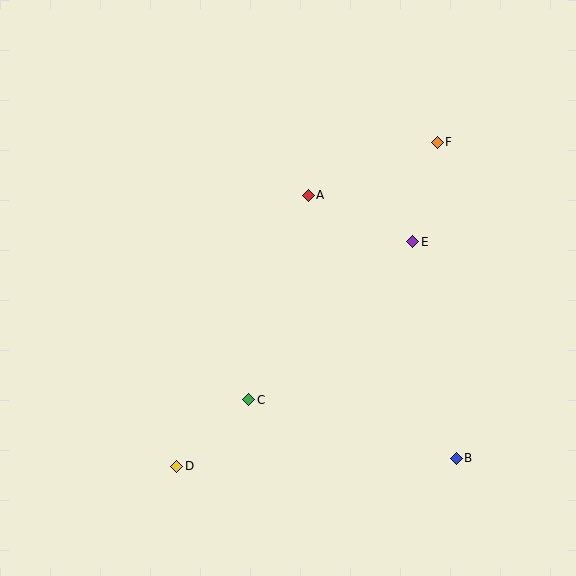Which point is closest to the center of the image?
Point A at (308, 195) is closest to the center.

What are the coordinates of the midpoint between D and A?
The midpoint between D and A is at (243, 331).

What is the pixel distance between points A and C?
The distance between A and C is 213 pixels.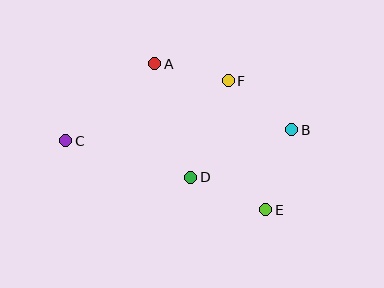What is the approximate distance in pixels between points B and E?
The distance between B and E is approximately 84 pixels.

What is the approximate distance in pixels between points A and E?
The distance between A and E is approximately 183 pixels.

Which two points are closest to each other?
Points A and F are closest to each other.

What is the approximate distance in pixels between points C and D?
The distance between C and D is approximately 130 pixels.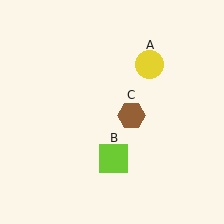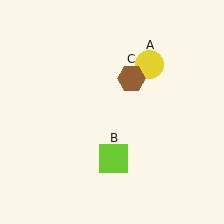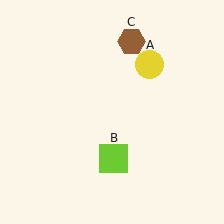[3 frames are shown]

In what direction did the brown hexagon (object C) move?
The brown hexagon (object C) moved up.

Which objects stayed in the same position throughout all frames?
Yellow circle (object A) and lime square (object B) remained stationary.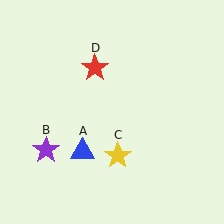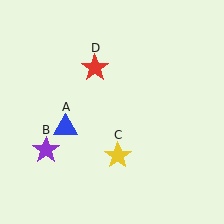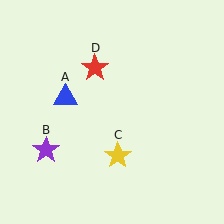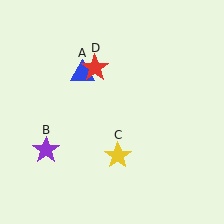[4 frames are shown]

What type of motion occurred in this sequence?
The blue triangle (object A) rotated clockwise around the center of the scene.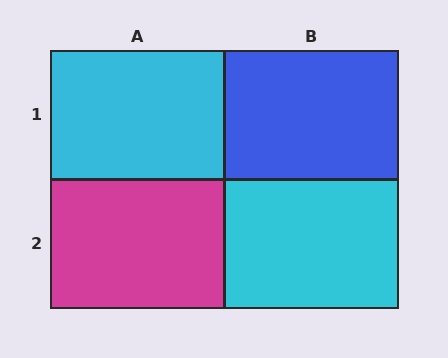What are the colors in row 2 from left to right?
Magenta, cyan.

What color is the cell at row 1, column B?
Blue.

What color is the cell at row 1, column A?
Cyan.